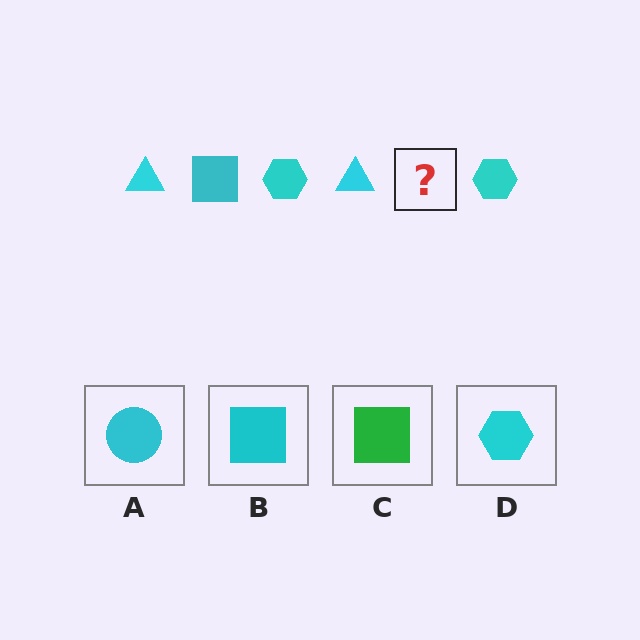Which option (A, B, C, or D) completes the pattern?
B.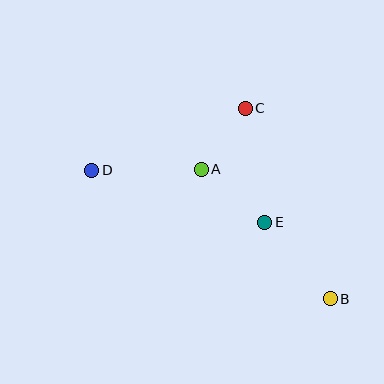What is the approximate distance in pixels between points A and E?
The distance between A and E is approximately 83 pixels.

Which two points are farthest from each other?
Points B and D are farthest from each other.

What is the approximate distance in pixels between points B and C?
The distance between B and C is approximately 208 pixels.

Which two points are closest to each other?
Points A and C are closest to each other.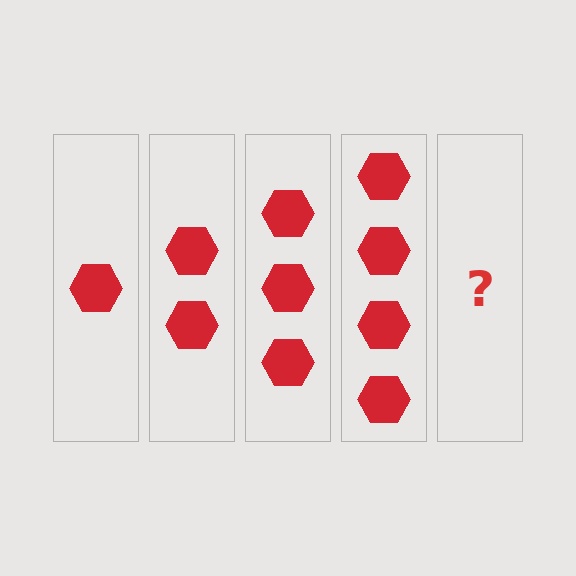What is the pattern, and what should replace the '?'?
The pattern is that each step adds one more hexagon. The '?' should be 5 hexagons.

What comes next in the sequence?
The next element should be 5 hexagons.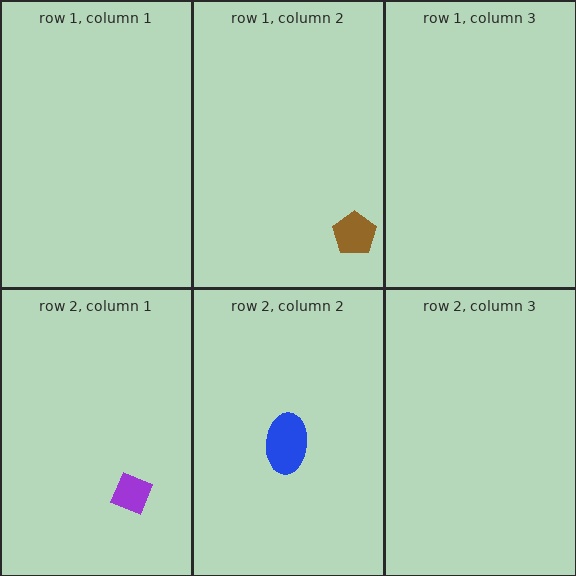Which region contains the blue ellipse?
The row 2, column 2 region.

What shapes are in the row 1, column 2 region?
The brown pentagon.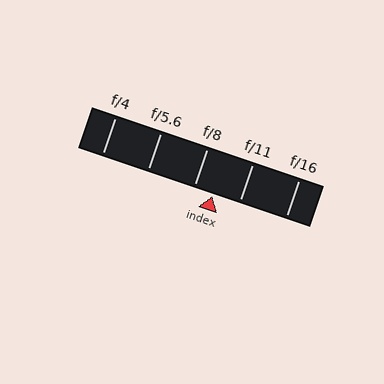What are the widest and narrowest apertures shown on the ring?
The widest aperture shown is f/4 and the narrowest is f/16.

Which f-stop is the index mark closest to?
The index mark is closest to f/8.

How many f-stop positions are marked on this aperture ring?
There are 5 f-stop positions marked.